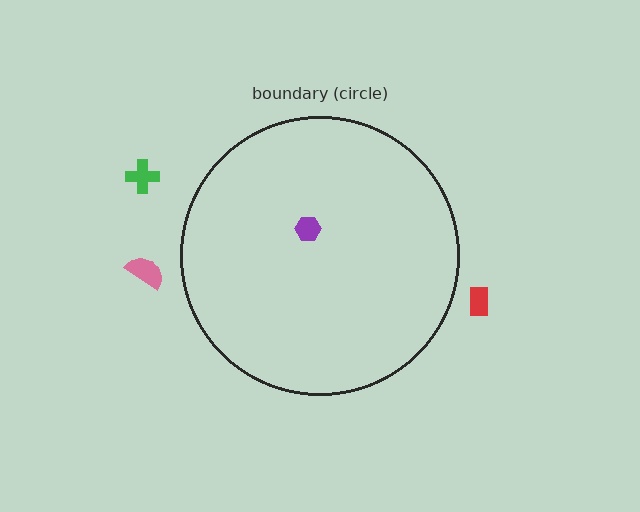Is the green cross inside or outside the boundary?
Outside.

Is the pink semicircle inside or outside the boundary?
Outside.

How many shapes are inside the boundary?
1 inside, 3 outside.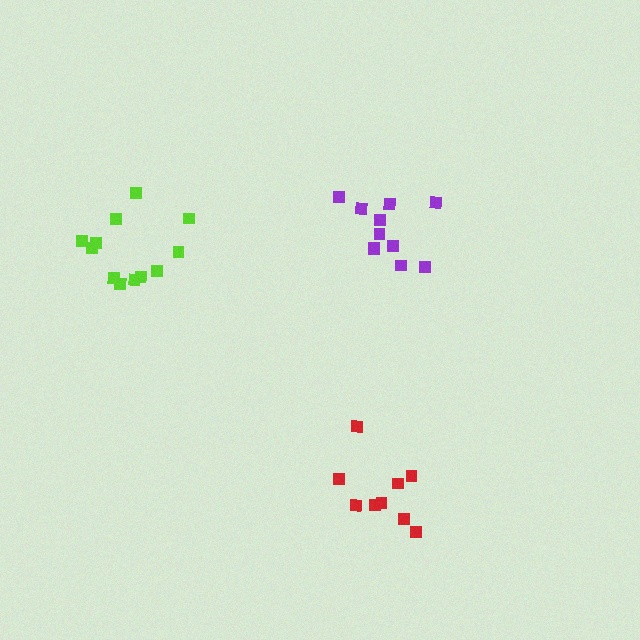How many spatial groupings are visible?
There are 3 spatial groupings.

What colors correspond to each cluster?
The clusters are colored: lime, purple, red.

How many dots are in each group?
Group 1: 12 dots, Group 2: 11 dots, Group 3: 9 dots (32 total).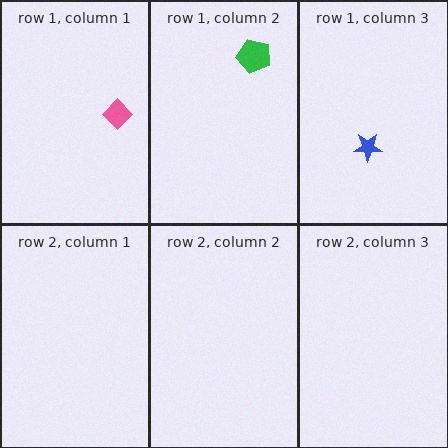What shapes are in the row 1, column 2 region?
The green pentagon.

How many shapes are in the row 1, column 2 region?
1.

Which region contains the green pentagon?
The row 1, column 2 region.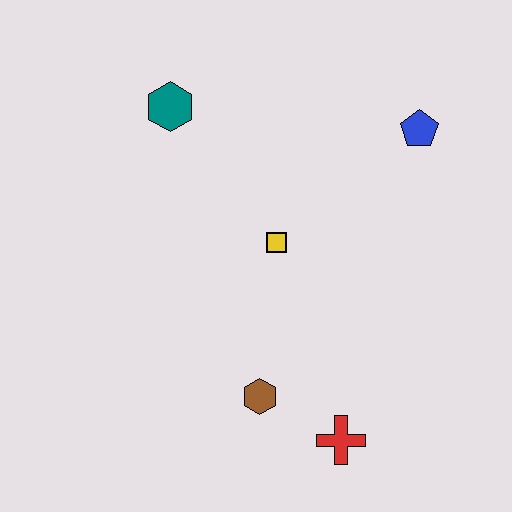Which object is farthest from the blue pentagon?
The red cross is farthest from the blue pentagon.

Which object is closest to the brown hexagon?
The red cross is closest to the brown hexagon.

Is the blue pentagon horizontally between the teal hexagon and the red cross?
No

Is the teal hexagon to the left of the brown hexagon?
Yes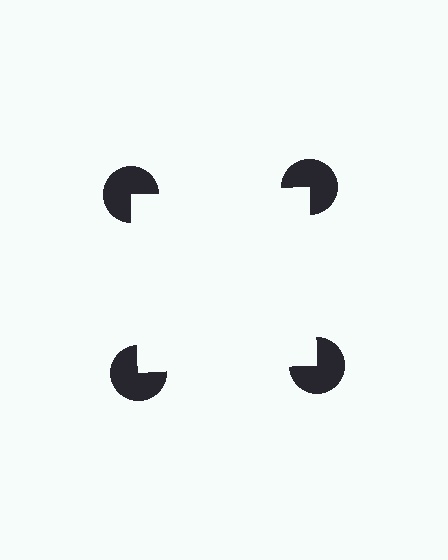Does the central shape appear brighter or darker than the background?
It typically appears slightly brighter than the background, even though no actual brightness change is drawn.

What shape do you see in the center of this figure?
An illusory square — its edges are inferred from the aligned wedge cuts in the pac-man discs, not physically drawn.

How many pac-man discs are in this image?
There are 4 — one at each vertex of the illusory square.